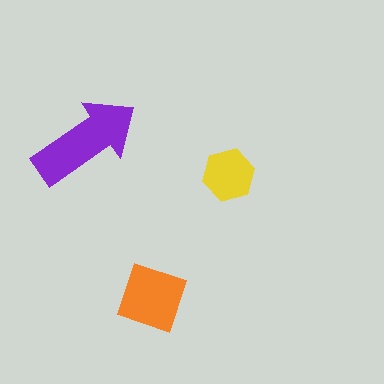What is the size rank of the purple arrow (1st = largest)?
1st.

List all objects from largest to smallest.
The purple arrow, the orange square, the yellow hexagon.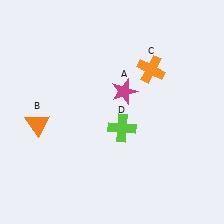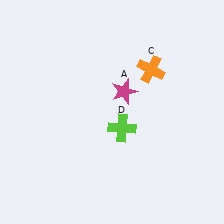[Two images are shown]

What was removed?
The orange triangle (B) was removed in Image 2.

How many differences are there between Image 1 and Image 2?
There is 1 difference between the two images.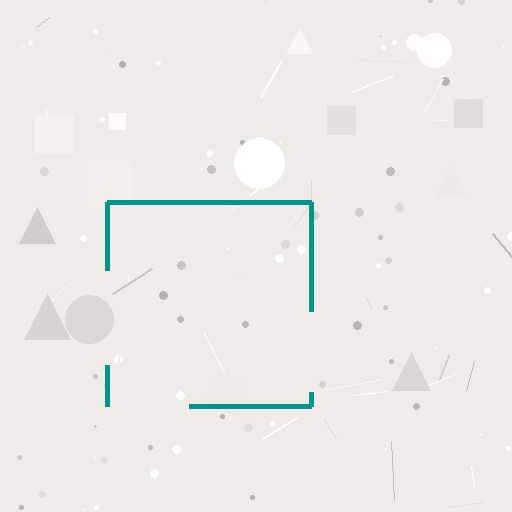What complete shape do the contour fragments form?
The contour fragments form a square.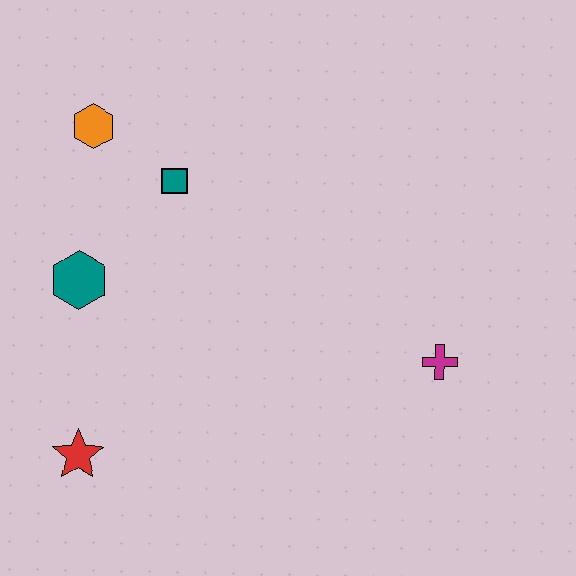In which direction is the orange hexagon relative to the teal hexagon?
The orange hexagon is above the teal hexagon.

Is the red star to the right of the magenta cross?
No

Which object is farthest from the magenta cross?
The orange hexagon is farthest from the magenta cross.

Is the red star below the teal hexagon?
Yes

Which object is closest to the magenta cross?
The teal square is closest to the magenta cross.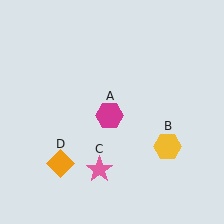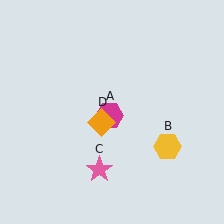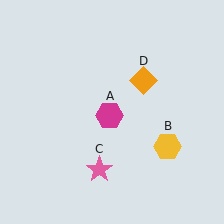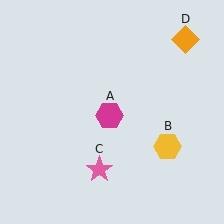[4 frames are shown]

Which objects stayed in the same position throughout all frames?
Magenta hexagon (object A) and yellow hexagon (object B) and pink star (object C) remained stationary.